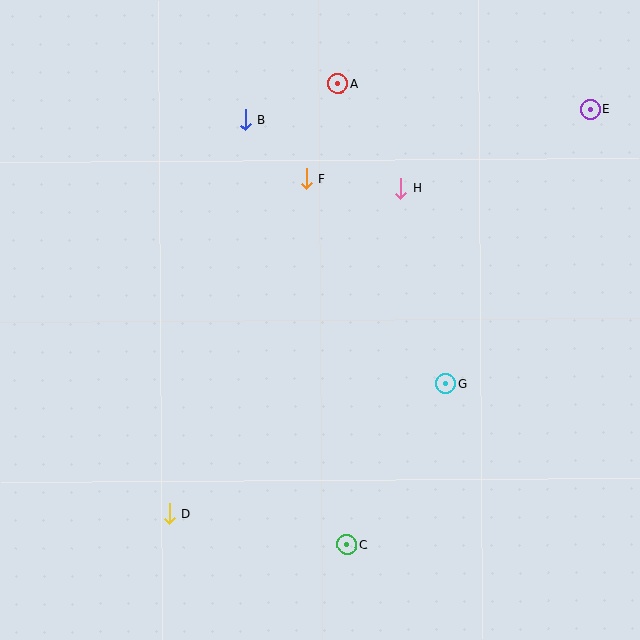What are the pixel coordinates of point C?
Point C is at (347, 545).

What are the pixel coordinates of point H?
Point H is at (401, 189).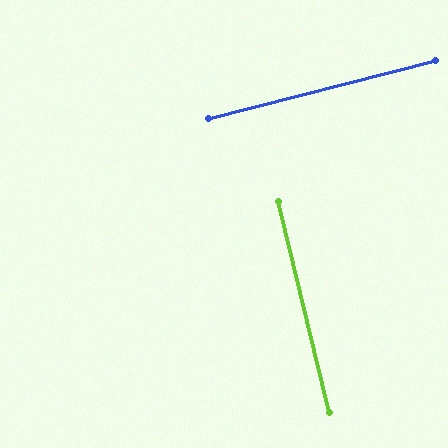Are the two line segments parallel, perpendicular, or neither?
Perpendicular — they meet at approximately 89°.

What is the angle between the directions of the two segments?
Approximately 89 degrees.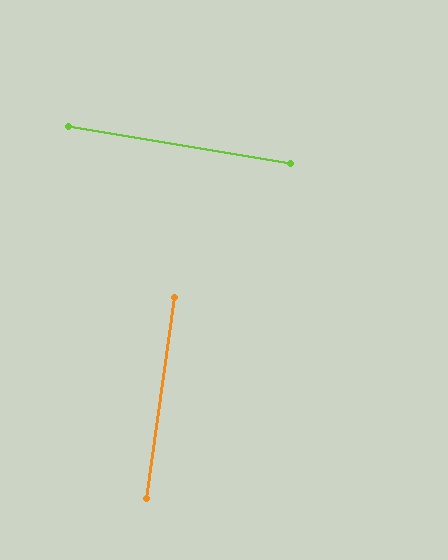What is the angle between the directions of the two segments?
Approximately 88 degrees.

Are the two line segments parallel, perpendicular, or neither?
Perpendicular — they meet at approximately 88°.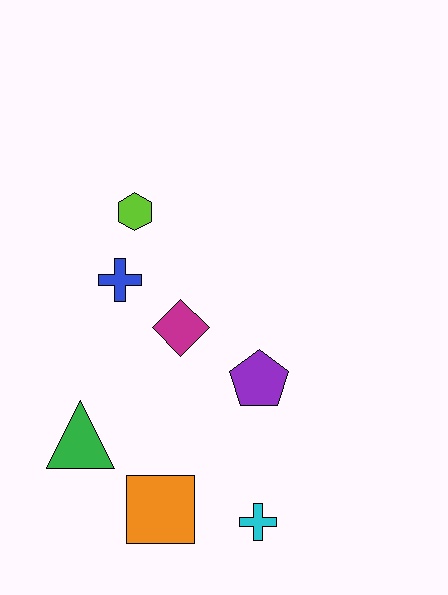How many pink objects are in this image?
There are no pink objects.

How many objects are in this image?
There are 7 objects.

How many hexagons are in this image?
There is 1 hexagon.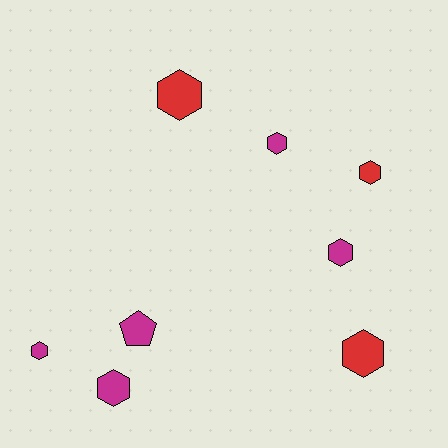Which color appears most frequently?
Magenta, with 5 objects.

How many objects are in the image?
There are 8 objects.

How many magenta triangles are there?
There are no magenta triangles.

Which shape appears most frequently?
Hexagon, with 7 objects.